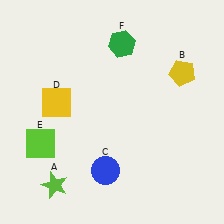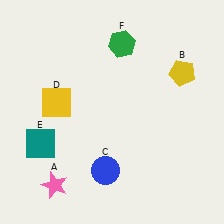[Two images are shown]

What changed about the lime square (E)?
In Image 1, E is lime. In Image 2, it changed to teal.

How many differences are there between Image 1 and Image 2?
There are 2 differences between the two images.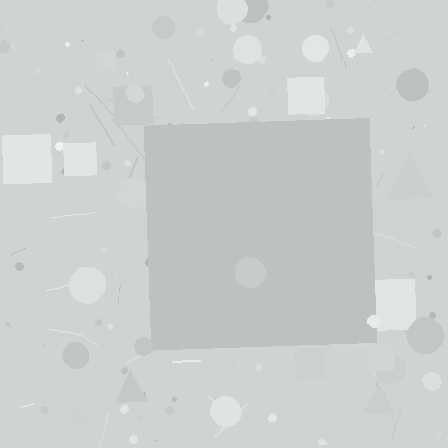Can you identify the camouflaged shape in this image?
The camouflaged shape is a square.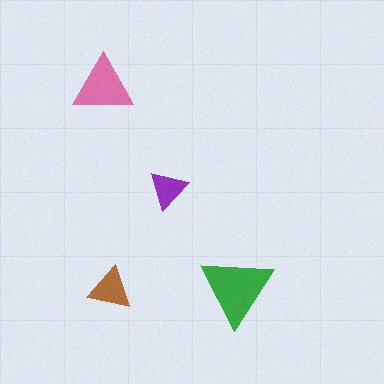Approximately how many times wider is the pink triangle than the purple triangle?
About 1.5 times wider.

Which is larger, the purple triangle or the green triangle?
The green one.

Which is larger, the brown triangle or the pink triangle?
The pink one.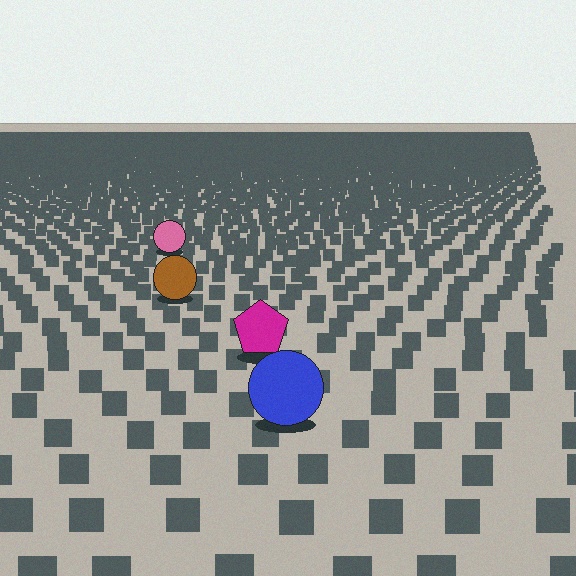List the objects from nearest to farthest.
From nearest to farthest: the blue circle, the magenta pentagon, the brown circle, the pink circle.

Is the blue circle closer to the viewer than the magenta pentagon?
Yes. The blue circle is closer — you can tell from the texture gradient: the ground texture is coarser near it.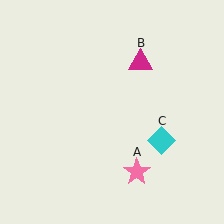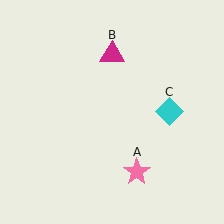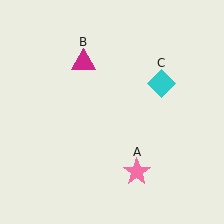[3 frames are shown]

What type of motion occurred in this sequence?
The magenta triangle (object B), cyan diamond (object C) rotated counterclockwise around the center of the scene.